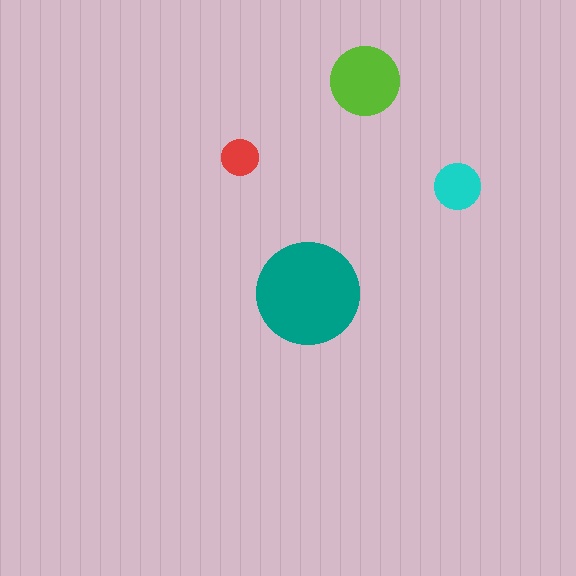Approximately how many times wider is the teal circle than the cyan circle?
About 2 times wider.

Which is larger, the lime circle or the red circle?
The lime one.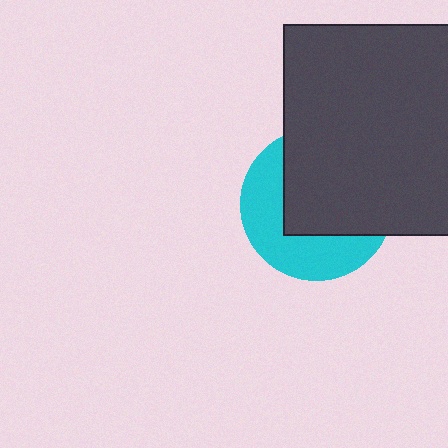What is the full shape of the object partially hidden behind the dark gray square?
The partially hidden object is a cyan circle.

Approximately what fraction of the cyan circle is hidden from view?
Roughly 56% of the cyan circle is hidden behind the dark gray square.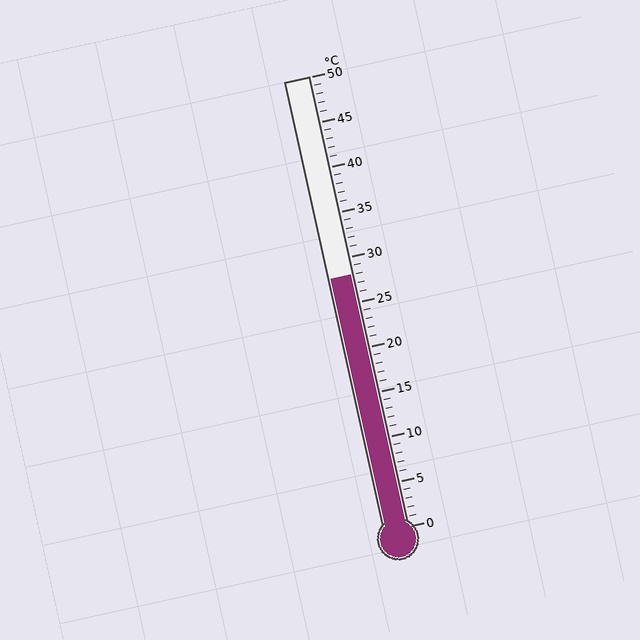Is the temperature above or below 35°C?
The temperature is below 35°C.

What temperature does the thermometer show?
The thermometer shows approximately 28°C.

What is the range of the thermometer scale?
The thermometer scale ranges from 0°C to 50°C.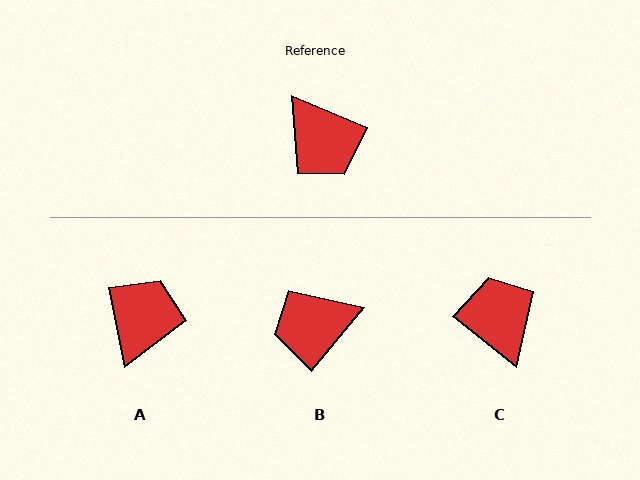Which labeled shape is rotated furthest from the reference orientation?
C, about 163 degrees away.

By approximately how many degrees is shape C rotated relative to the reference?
Approximately 163 degrees counter-clockwise.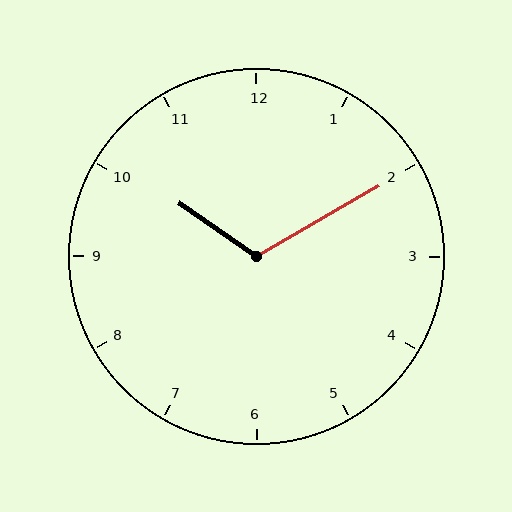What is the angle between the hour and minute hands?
Approximately 115 degrees.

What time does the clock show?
10:10.